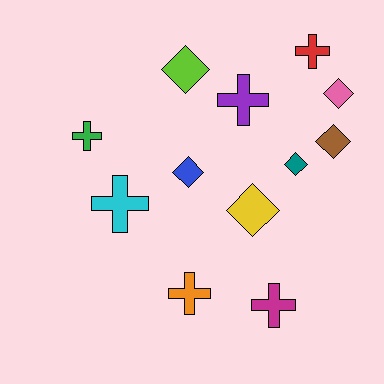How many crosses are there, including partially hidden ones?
There are 6 crosses.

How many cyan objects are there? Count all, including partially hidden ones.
There is 1 cyan object.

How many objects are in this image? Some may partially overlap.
There are 12 objects.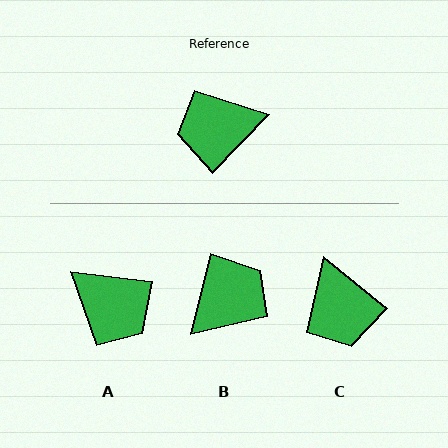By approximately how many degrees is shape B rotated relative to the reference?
Approximately 150 degrees clockwise.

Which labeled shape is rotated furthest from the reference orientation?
B, about 150 degrees away.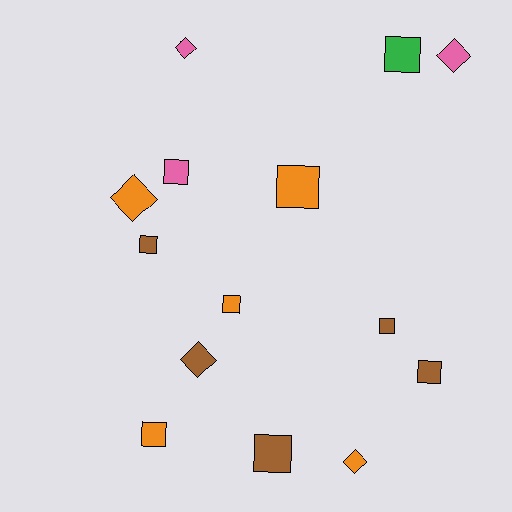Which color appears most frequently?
Orange, with 5 objects.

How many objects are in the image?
There are 14 objects.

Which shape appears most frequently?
Square, with 9 objects.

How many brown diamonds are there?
There is 1 brown diamond.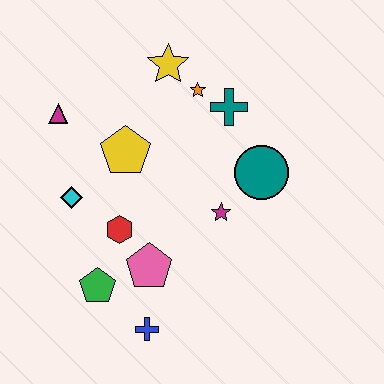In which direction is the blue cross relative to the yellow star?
The blue cross is below the yellow star.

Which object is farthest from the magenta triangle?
The blue cross is farthest from the magenta triangle.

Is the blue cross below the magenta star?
Yes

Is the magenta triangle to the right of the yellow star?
No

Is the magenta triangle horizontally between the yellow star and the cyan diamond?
No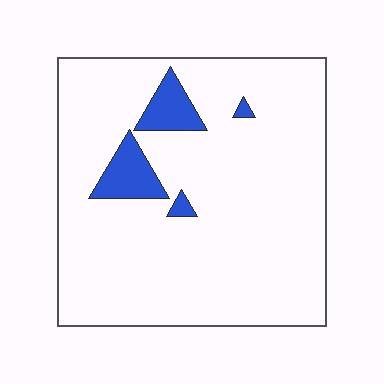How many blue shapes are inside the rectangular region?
4.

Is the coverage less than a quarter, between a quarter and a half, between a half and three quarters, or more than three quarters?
Less than a quarter.